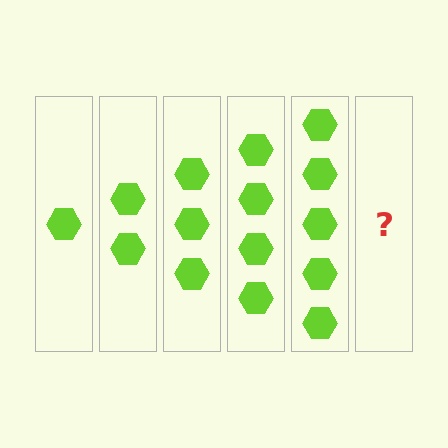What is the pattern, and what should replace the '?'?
The pattern is that each step adds one more hexagon. The '?' should be 6 hexagons.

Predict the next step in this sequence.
The next step is 6 hexagons.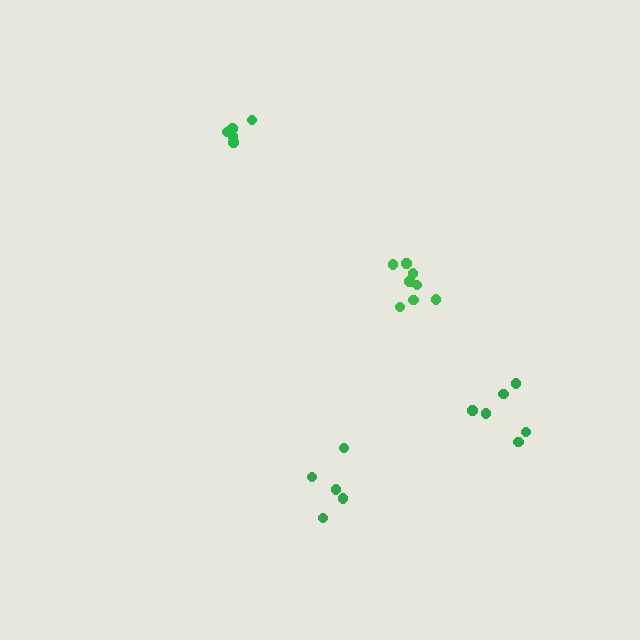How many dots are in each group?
Group 1: 5 dots, Group 2: 5 dots, Group 3: 8 dots, Group 4: 6 dots (24 total).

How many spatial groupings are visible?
There are 4 spatial groupings.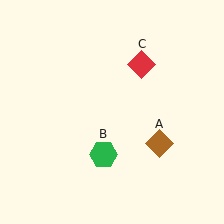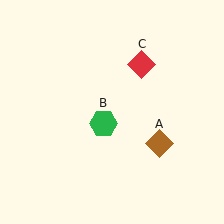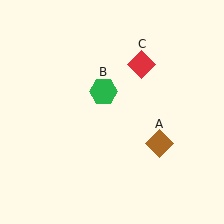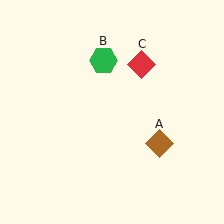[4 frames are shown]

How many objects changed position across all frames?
1 object changed position: green hexagon (object B).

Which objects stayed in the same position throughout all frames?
Brown diamond (object A) and red diamond (object C) remained stationary.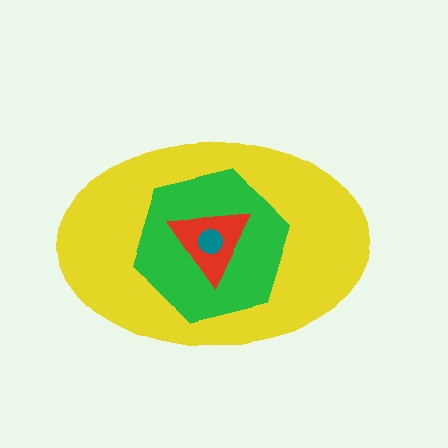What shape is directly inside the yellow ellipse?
The green hexagon.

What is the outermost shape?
The yellow ellipse.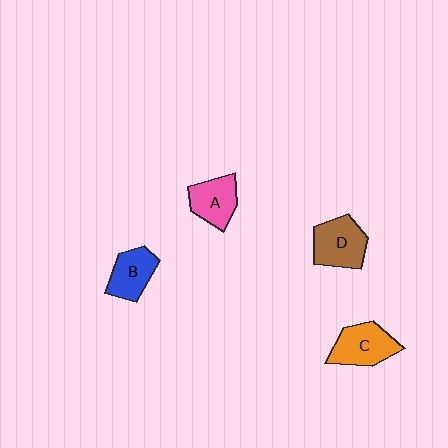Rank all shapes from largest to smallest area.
From largest to smallest: D (brown), C (orange), A (pink), B (blue).